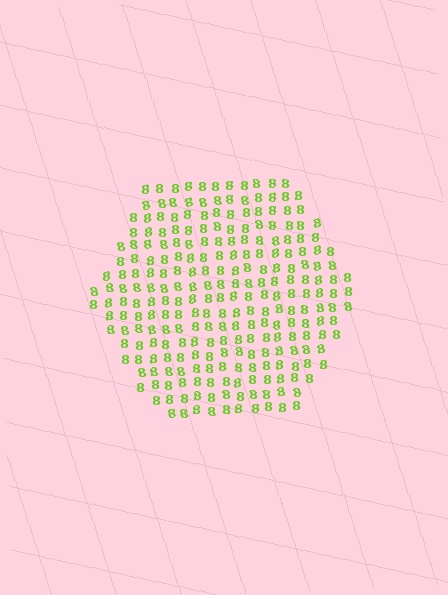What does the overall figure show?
The overall figure shows a hexagon.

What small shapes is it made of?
It is made of small digit 8's.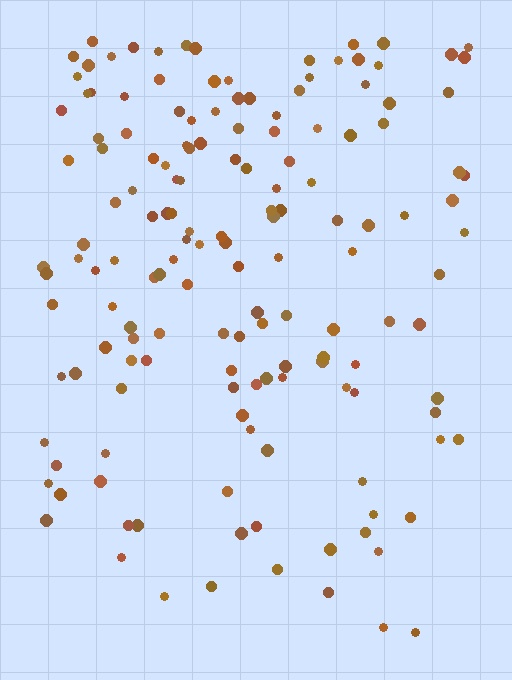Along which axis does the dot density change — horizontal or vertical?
Vertical.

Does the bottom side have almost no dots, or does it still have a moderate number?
Still a moderate number, just noticeably fewer than the top.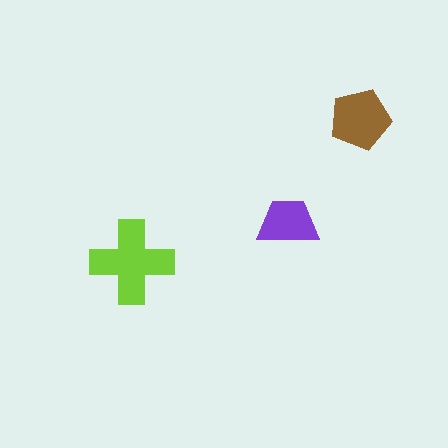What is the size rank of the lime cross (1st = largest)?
1st.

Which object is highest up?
The brown pentagon is topmost.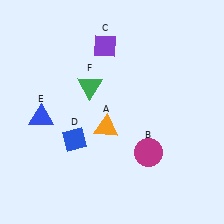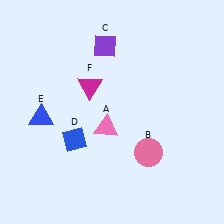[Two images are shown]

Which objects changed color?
A changed from orange to pink. B changed from magenta to pink. F changed from green to magenta.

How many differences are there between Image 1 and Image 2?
There are 3 differences between the two images.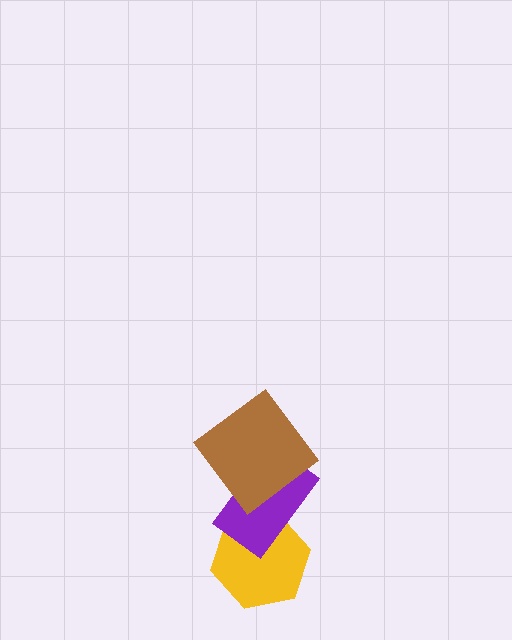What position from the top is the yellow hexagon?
The yellow hexagon is 3rd from the top.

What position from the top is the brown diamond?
The brown diamond is 1st from the top.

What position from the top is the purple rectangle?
The purple rectangle is 2nd from the top.